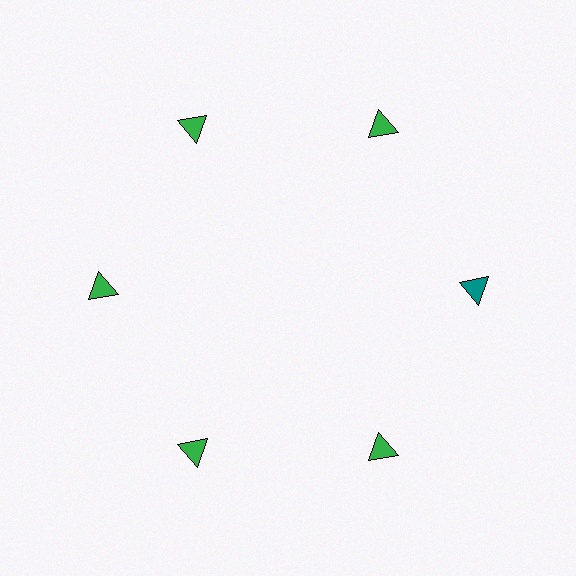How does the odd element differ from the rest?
It has a different color: teal instead of green.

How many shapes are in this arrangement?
There are 6 shapes arranged in a ring pattern.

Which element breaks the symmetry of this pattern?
The teal triangle at roughly the 3 o'clock position breaks the symmetry. All other shapes are green triangles.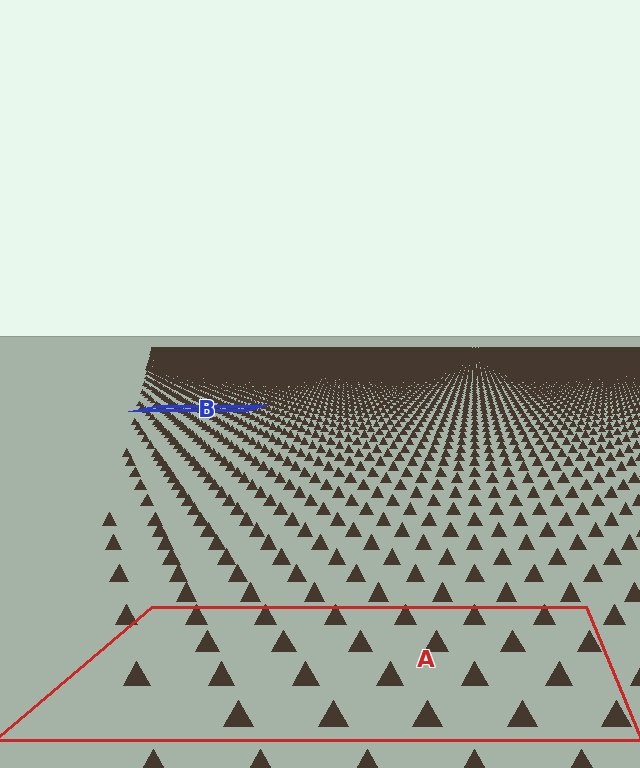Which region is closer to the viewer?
Region A is closer. The texture elements there are larger and more spread out.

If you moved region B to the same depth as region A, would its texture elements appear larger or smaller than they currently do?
They would appear larger. At a closer depth, the same texture elements are projected at a bigger on-screen size.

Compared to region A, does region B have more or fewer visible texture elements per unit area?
Region B has more texture elements per unit area — they are packed more densely because it is farther away.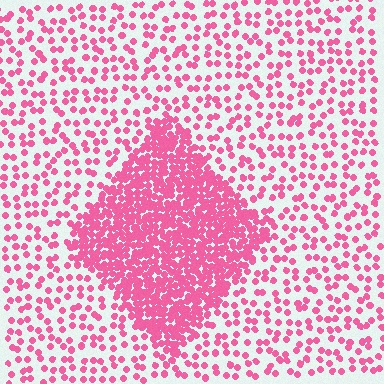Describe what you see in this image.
The image contains small pink elements arranged at two different densities. A diamond-shaped region is visible where the elements are more densely packed than the surrounding area.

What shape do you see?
I see a diamond.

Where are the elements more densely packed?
The elements are more densely packed inside the diamond boundary.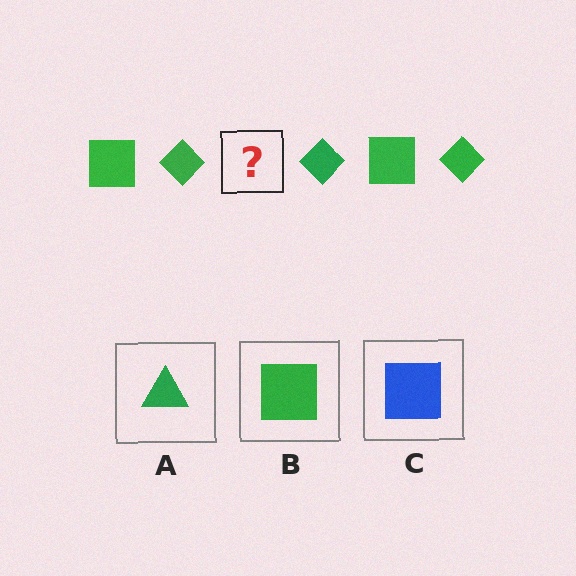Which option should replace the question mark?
Option B.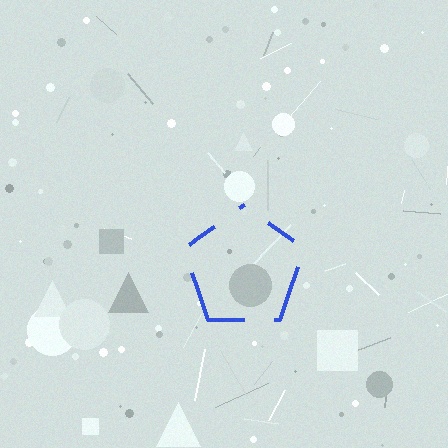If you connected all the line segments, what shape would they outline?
They would outline a pentagon.